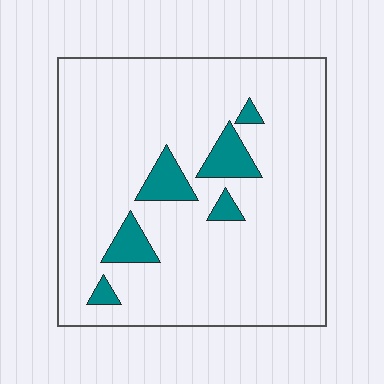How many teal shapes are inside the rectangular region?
6.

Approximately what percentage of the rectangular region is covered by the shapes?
Approximately 10%.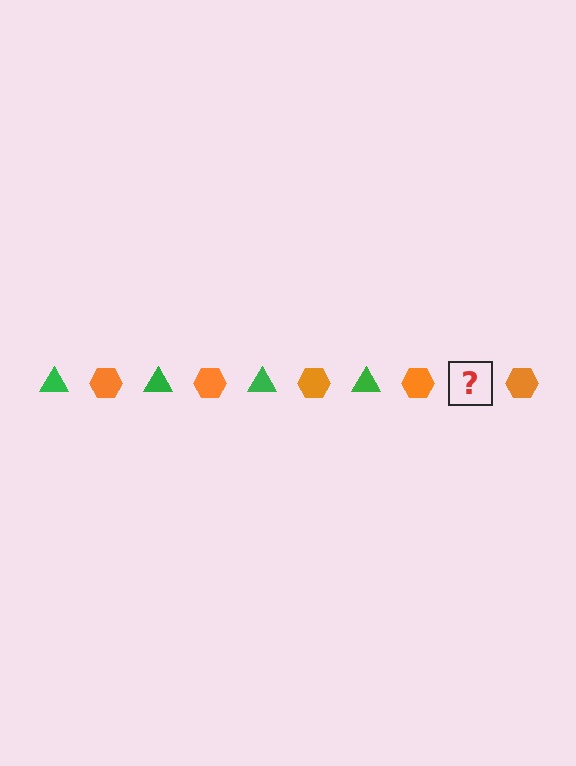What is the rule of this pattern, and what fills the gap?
The rule is that the pattern alternates between green triangle and orange hexagon. The gap should be filled with a green triangle.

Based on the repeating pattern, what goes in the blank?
The blank should be a green triangle.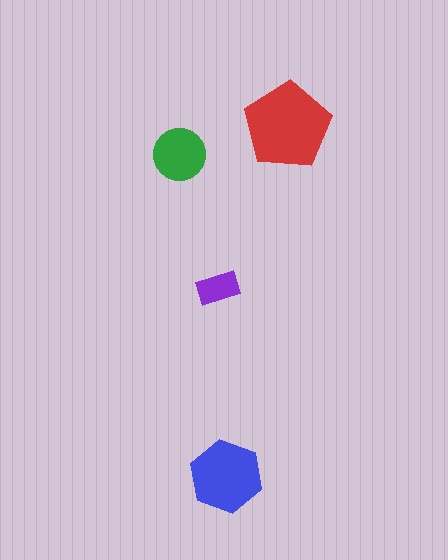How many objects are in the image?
There are 4 objects in the image.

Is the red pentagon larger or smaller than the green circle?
Larger.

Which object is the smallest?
The purple rectangle.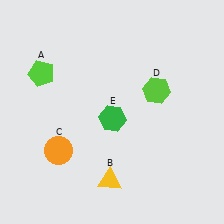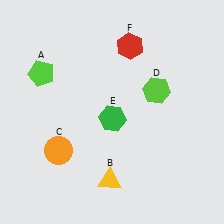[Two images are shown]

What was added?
A red hexagon (F) was added in Image 2.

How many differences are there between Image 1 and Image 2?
There is 1 difference between the two images.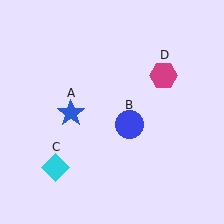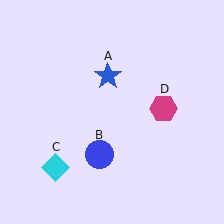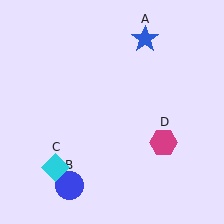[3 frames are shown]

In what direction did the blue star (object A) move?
The blue star (object A) moved up and to the right.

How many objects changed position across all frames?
3 objects changed position: blue star (object A), blue circle (object B), magenta hexagon (object D).